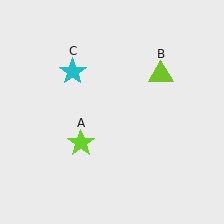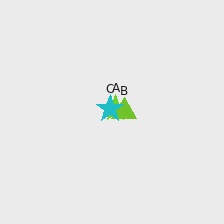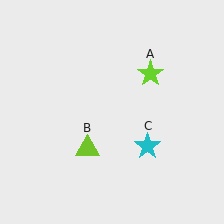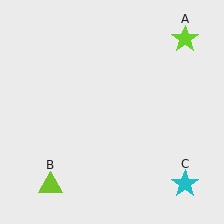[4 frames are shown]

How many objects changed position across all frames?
3 objects changed position: lime star (object A), lime triangle (object B), cyan star (object C).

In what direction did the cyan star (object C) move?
The cyan star (object C) moved down and to the right.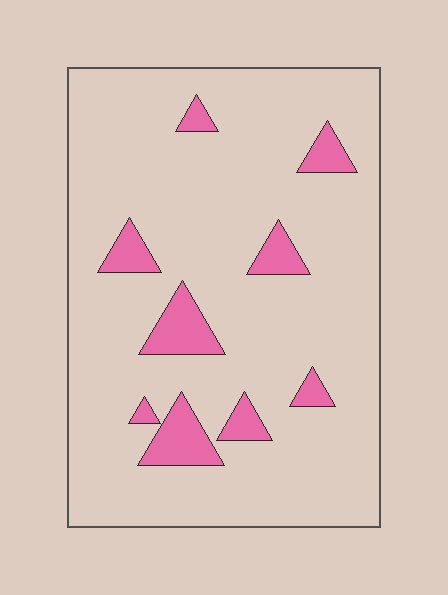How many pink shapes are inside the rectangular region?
9.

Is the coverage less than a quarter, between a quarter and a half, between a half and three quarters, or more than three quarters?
Less than a quarter.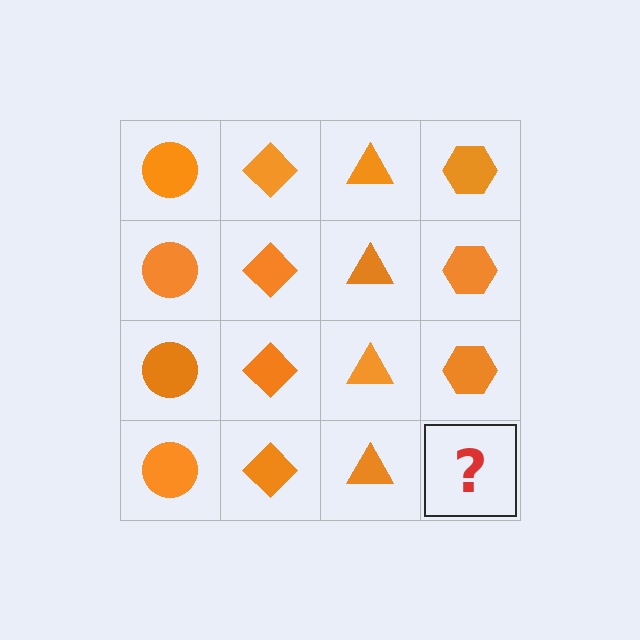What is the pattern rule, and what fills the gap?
The rule is that each column has a consistent shape. The gap should be filled with an orange hexagon.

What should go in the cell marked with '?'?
The missing cell should contain an orange hexagon.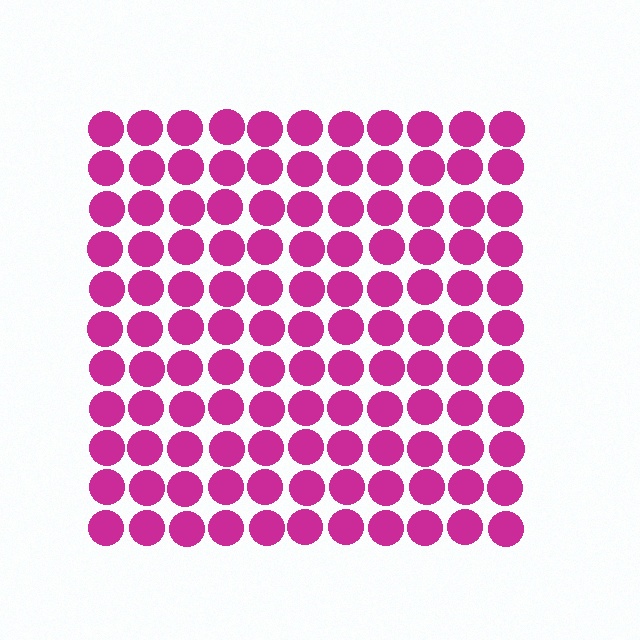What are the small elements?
The small elements are circles.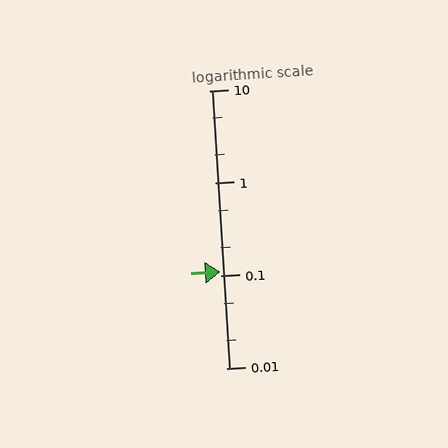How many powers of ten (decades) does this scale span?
The scale spans 3 decades, from 0.01 to 10.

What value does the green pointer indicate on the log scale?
The pointer indicates approximately 0.11.